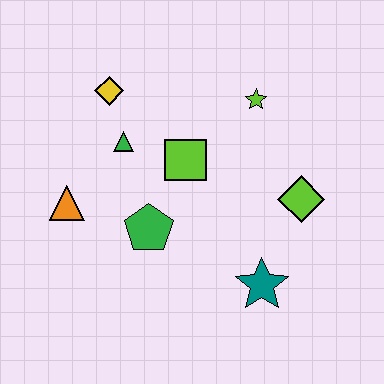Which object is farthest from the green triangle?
The teal star is farthest from the green triangle.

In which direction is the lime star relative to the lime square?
The lime star is to the right of the lime square.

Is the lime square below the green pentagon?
No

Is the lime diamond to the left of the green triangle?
No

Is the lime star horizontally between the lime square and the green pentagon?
No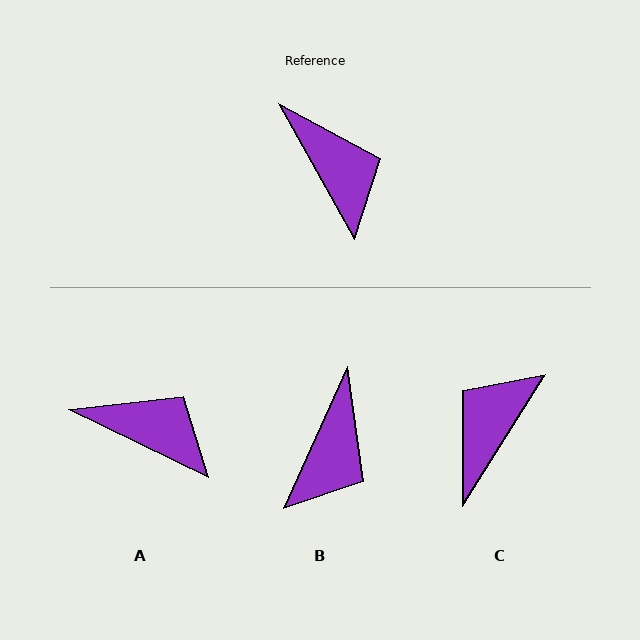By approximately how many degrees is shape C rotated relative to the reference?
Approximately 119 degrees counter-clockwise.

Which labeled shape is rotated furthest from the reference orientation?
C, about 119 degrees away.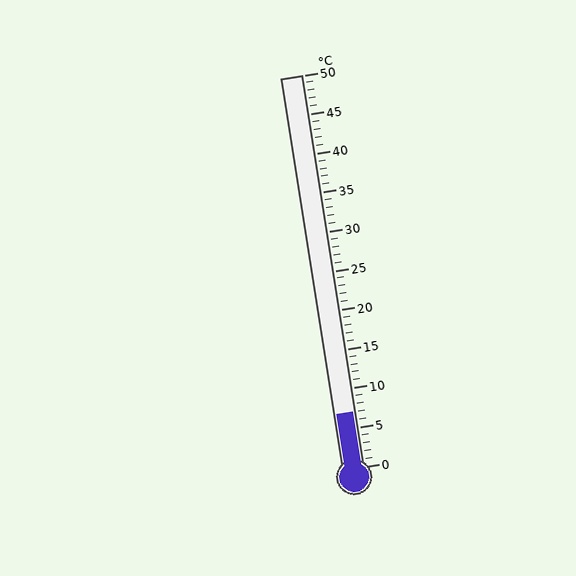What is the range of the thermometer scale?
The thermometer scale ranges from 0°C to 50°C.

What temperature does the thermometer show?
The thermometer shows approximately 7°C.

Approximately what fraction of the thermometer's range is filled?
The thermometer is filled to approximately 15% of its range.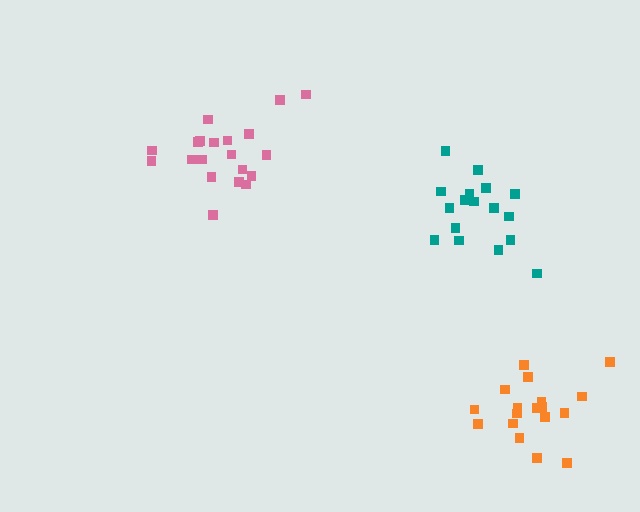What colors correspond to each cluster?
The clusters are colored: pink, orange, teal.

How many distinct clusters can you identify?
There are 3 distinct clusters.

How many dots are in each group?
Group 1: 20 dots, Group 2: 18 dots, Group 3: 17 dots (55 total).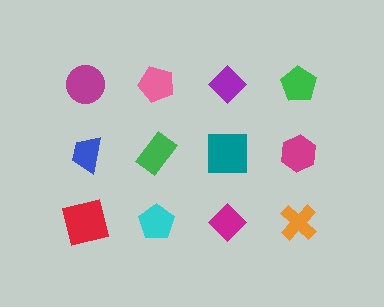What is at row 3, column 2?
A cyan pentagon.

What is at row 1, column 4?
A green pentagon.